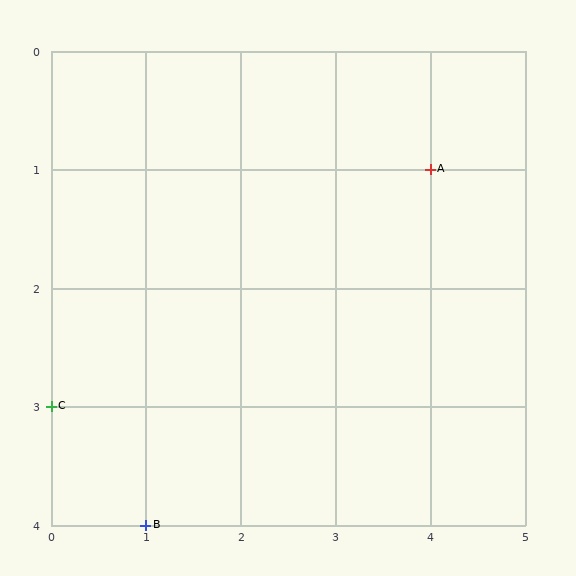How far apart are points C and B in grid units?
Points C and B are 1 column and 1 row apart (about 1.4 grid units diagonally).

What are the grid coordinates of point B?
Point B is at grid coordinates (1, 4).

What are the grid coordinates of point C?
Point C is at grid coordinates (0, 3).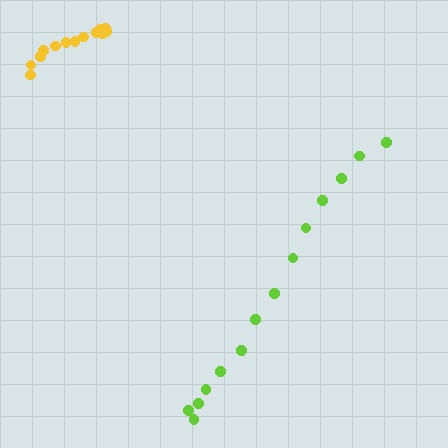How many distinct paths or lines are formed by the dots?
There are 2 distinct paths.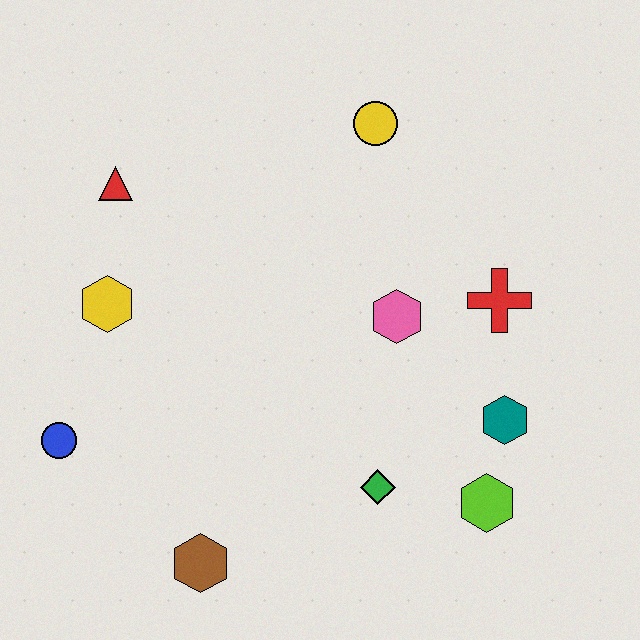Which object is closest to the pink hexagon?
The red cross is closest to the pink hexagon.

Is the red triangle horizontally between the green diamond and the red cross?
No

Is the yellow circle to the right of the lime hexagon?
No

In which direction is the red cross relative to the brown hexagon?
The red cross is to the right of the brown hexagon.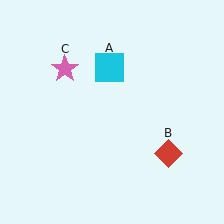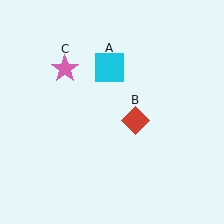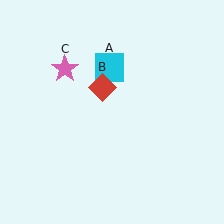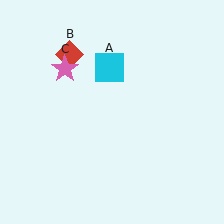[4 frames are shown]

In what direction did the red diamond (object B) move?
The red diamond (object B) moved up and to the left.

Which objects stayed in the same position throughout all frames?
Cyan square (object A) and pink star (object C) remained stationary.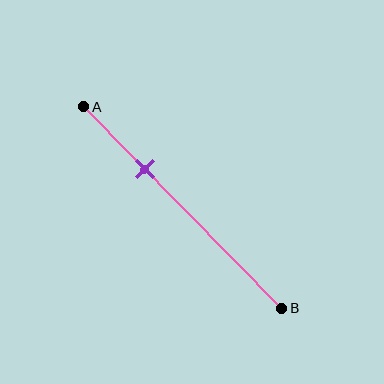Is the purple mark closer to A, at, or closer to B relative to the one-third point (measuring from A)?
The purple mark is approximately at the one-third point of segment AB.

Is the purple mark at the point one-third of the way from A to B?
Yes, the mark is approximately at the one-third point.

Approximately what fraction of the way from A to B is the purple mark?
The purple mark is approximately 30% of the way from A to B.